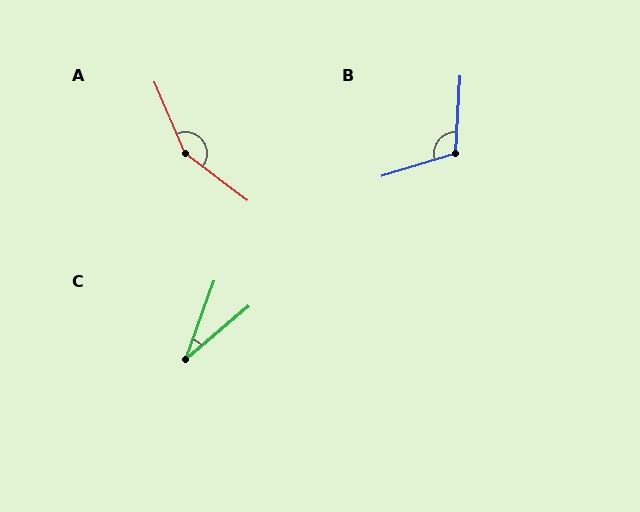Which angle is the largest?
A, at approximately 151 degrees.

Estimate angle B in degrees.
Approximately 110 degrees.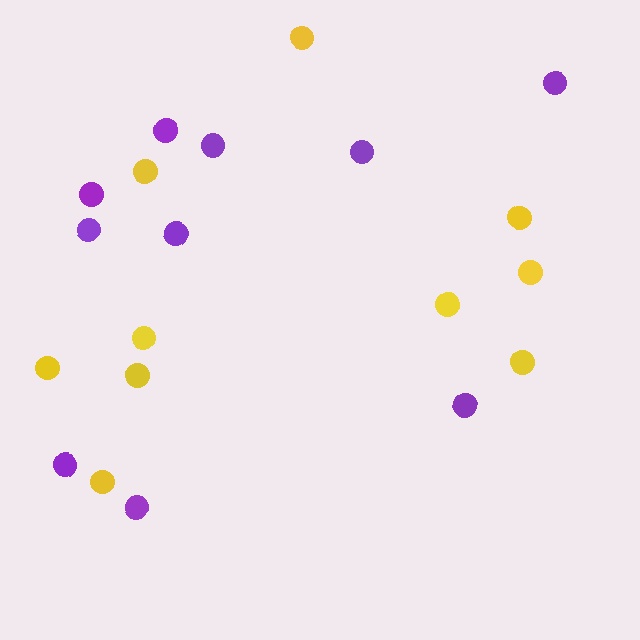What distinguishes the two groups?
There are 2 groups: one group of purple circles (10) and one group of yellow circles (10).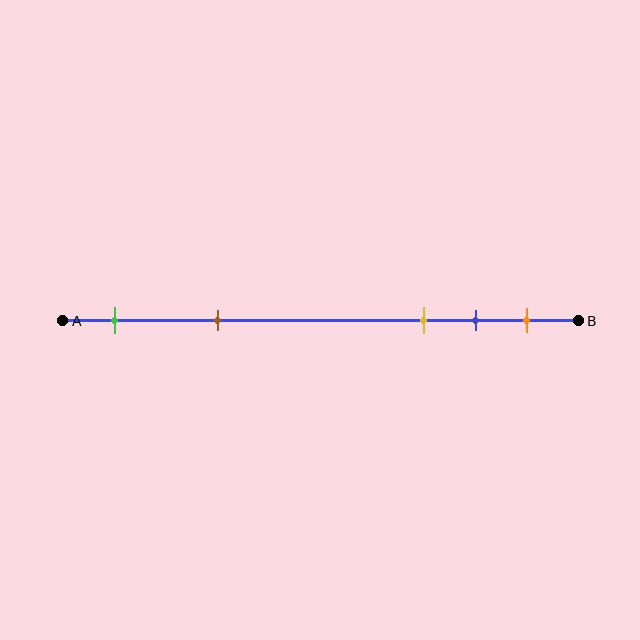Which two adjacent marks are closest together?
The blue and orange marks are the closest adjacent pair.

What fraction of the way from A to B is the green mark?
The green mark is approximately 10% (0.1) of the way from A to B.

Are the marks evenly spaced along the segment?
No, the marks are not evenly spaced.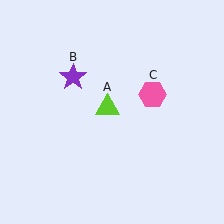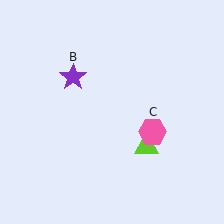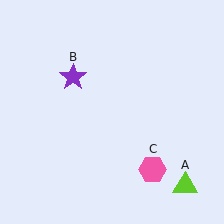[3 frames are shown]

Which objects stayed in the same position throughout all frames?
Purple star (object B) remained stationary.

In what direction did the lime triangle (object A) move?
The lime triangle (object A) moved down and to the right.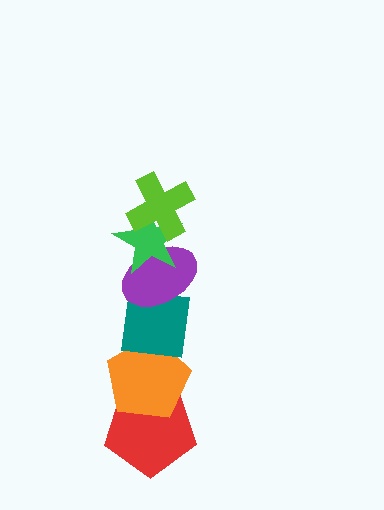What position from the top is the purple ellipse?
The purple ellipse is 3rd from the top.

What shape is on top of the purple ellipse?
The green star is on top of the purple ellipse.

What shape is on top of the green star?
The lime cross is on top of the green star.